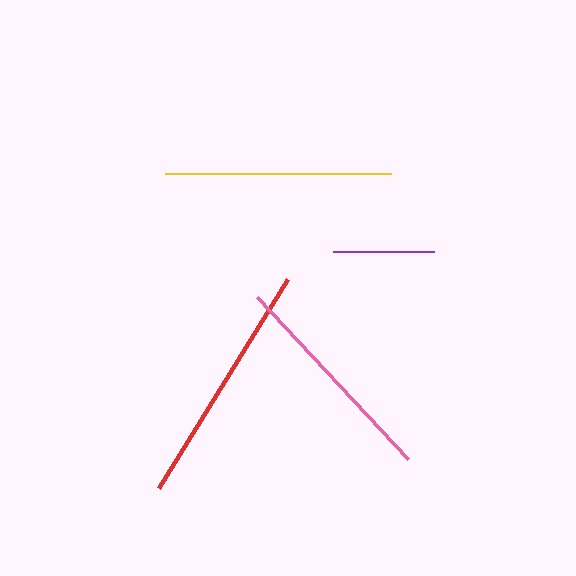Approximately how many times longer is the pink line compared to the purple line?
The pink line is approximately 2.2 times the length of the purple line.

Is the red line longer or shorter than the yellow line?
The red line is longer than the yellow line.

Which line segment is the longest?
The red line is the longest at approximately 246 pixels.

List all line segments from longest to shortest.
From longest to shortest: red, yellow, pink, purple.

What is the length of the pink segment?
The pink segment is approximately 221 pixels long.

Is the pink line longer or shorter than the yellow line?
The yellow line is longer than the pink line.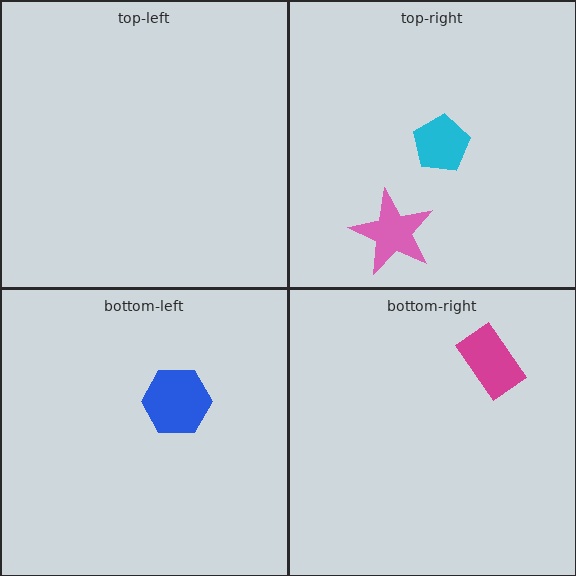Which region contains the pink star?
The top-right region.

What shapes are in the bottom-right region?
The magenta rectangle.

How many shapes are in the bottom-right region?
1.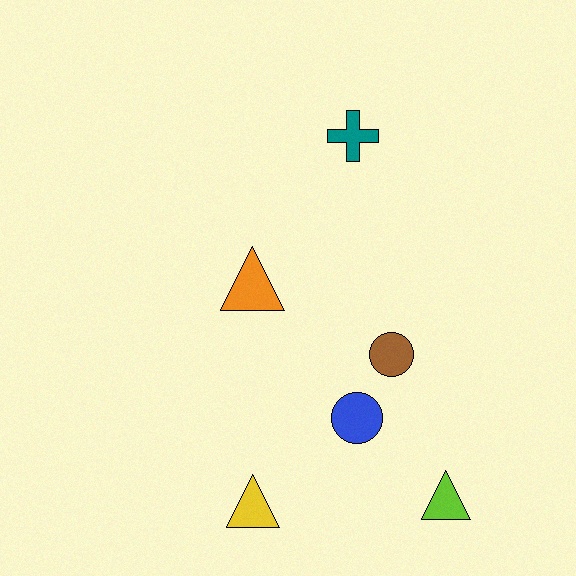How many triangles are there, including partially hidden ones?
There are 3 triangles.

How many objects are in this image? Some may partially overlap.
There are 6 objects.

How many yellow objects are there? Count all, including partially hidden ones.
There is 1 yellow object.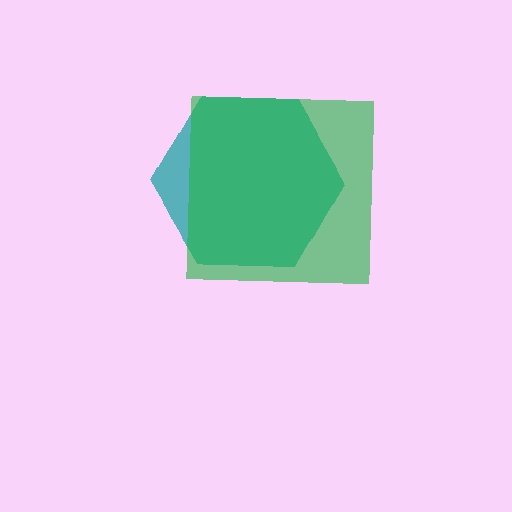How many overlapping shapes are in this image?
There are 2 overlapping shapes in the image.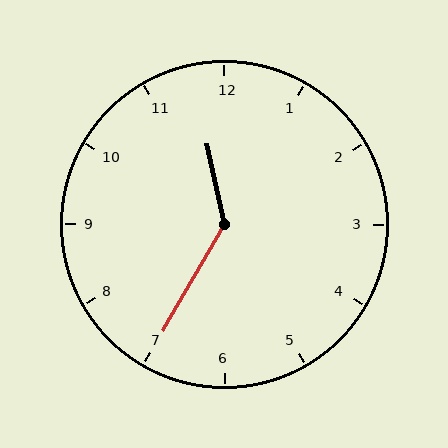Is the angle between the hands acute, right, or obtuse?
It is obtuse.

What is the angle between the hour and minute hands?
Approximately 138 degrees.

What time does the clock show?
11:35.